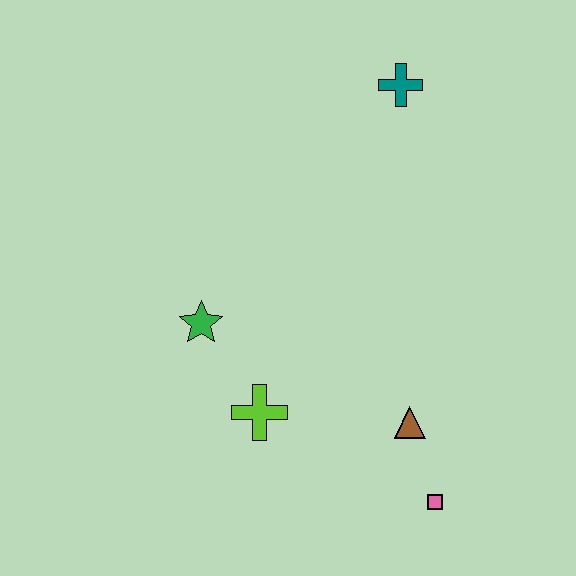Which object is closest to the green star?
The lime cross is closest to the green star.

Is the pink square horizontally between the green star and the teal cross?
No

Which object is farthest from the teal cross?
The pink square is farthest from the teal cross.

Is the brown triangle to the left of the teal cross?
No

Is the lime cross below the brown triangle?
No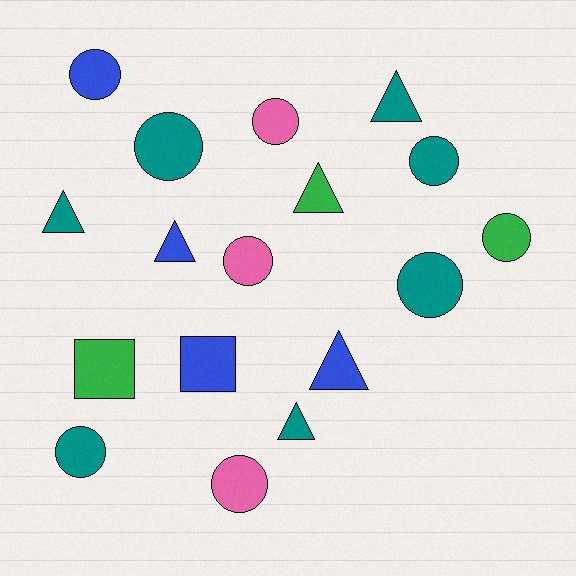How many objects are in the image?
There are 17 objects.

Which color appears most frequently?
Teal, with 7 objects.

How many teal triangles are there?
There are 3 teal triangles.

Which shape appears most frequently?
Circle, with 9 objects.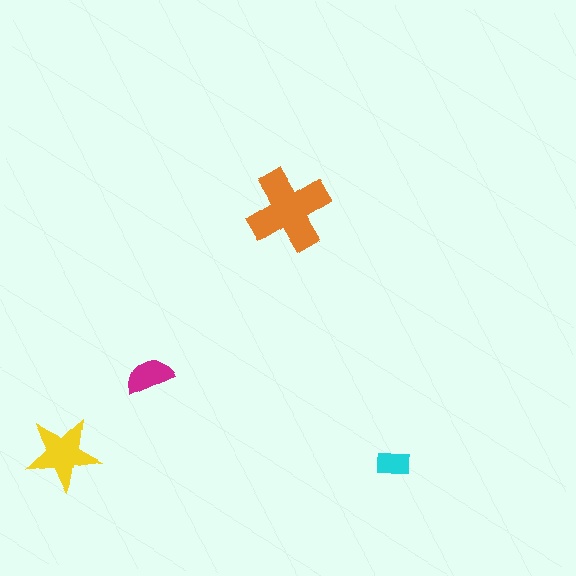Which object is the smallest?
The cyan rectangle.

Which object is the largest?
The orange cross.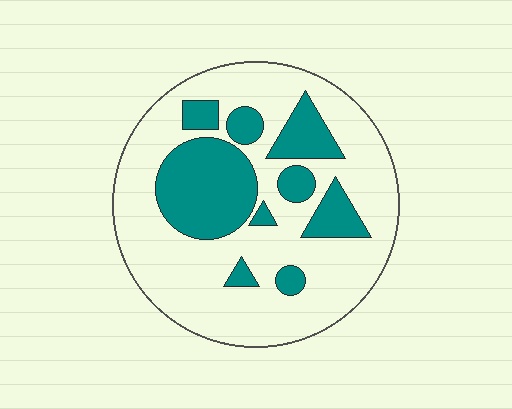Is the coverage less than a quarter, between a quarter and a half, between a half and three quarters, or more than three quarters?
Between a quarter and a half.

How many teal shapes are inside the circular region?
9.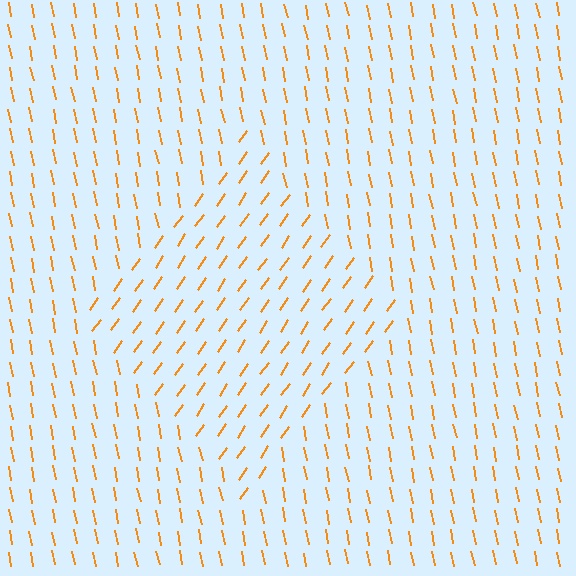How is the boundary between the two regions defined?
The boundary is defined purely by a change in line orientation (approximately 45 degrees difference). All lines are the same color and thickness.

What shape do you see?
I see a diamond.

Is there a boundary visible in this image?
Yes, there is a texture boundary formed by a change in line orientation.